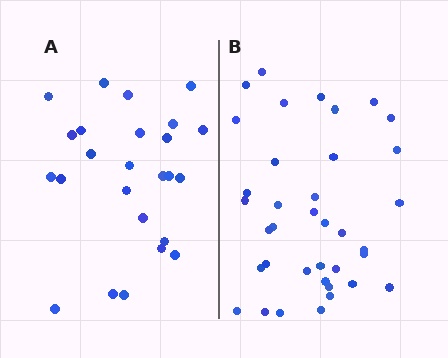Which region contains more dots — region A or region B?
Region B (the right region) has more dots.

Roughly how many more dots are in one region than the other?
Region B has roughly 12 or so more dots than region A.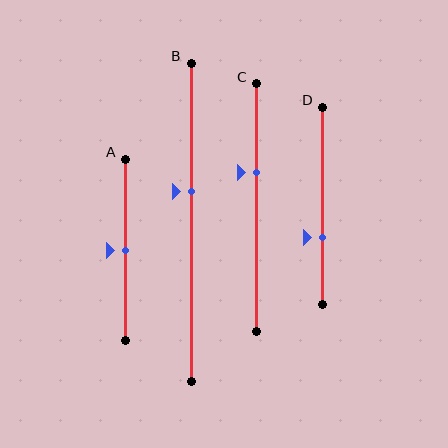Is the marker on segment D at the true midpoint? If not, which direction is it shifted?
No, the marker on segment D is shifted downward by about 16% of the segment length.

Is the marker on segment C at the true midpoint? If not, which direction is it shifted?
No, the marker on segment C is shifted upward by about 14% of the segment length.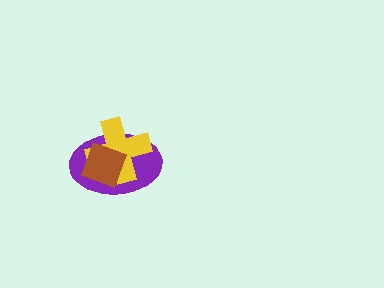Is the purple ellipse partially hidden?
Yes, it is partially covered by another shape.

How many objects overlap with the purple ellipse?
2 objects overlap with the purple ellipse.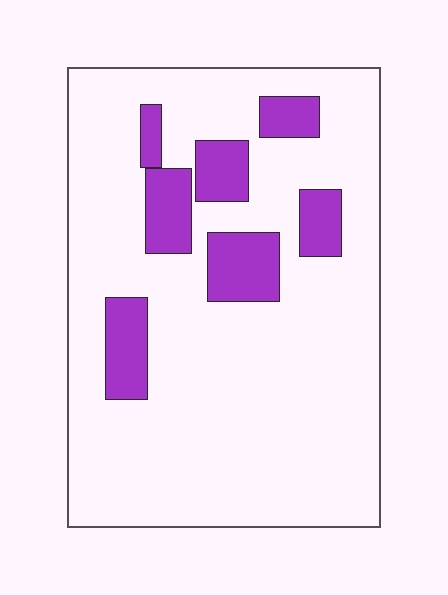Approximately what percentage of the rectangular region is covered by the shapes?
Approximately 15%.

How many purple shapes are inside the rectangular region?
7.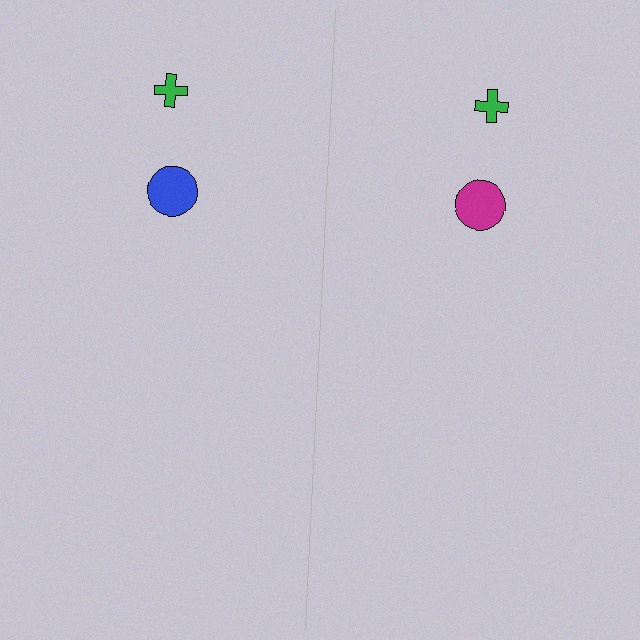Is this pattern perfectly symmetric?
No, the pattern is not perfectly symmetric. The magenta circle on the right side breaks the symmetry — its mirror counterpart is blue.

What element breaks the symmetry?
The magenta circle on the right side breaks the symmetry — its mirror counterpart is blue.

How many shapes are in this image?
There are 4 shapes in this image.